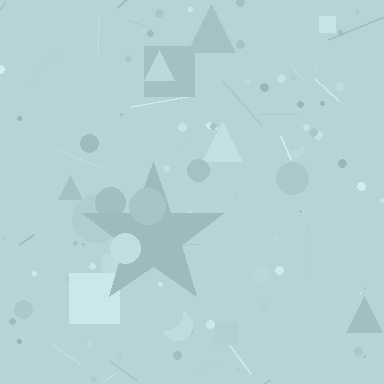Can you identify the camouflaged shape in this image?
The camouflaged shape is a star.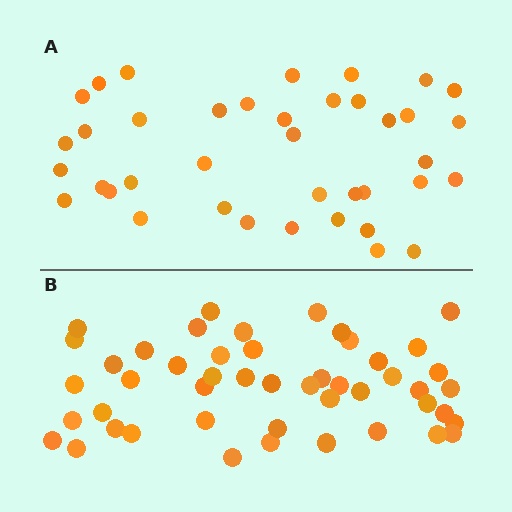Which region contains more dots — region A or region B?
Region B (the bottom region) has more dots.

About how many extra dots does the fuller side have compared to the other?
Region B has roughly 8 or so more dots than region A.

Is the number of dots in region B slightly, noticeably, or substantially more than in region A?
Region B has only slightly more — the two regions are fairly close. The ratio is roughly 1.2 to 1.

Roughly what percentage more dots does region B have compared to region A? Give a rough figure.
About 25% more.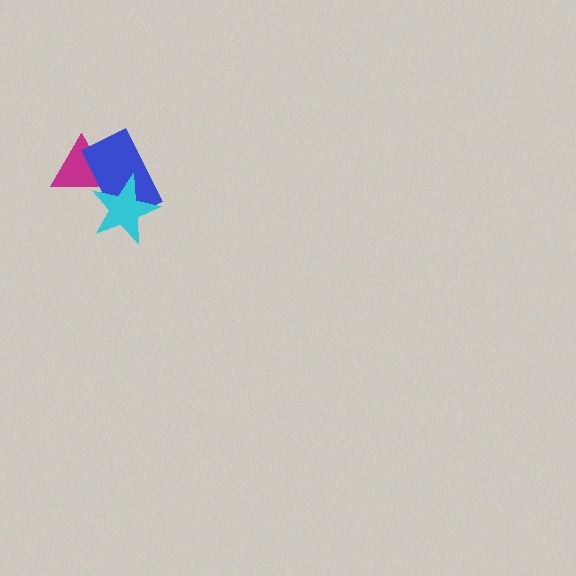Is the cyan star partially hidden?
No, no other shape covers it.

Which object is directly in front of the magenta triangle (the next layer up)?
The blue rectangle is directly in front of the magenta triangle.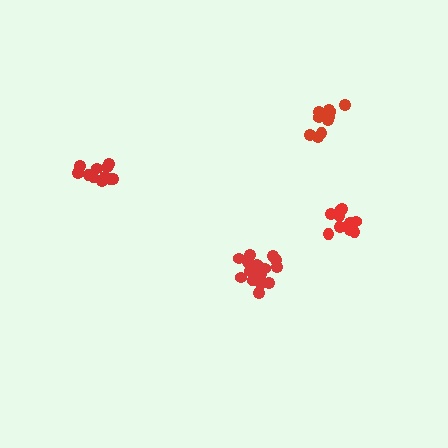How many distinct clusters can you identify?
There are 4 distinct clusters.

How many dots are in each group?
Group 1: 17 dots, Group 2: 11 dots, Group 3: 11 dots, Group 4: 11 dots (50 total).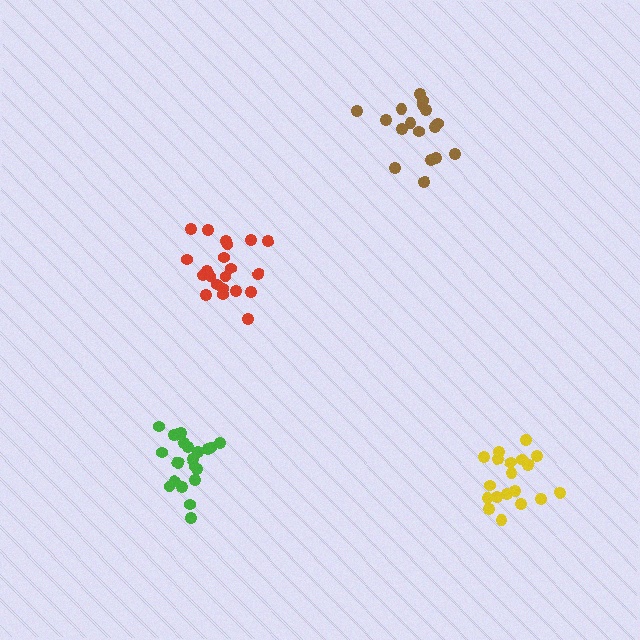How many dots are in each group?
Group 1: 17 dots, Group 2: 21 dots, Group 3: 19 dots, Group 4: 21 dots (78 total).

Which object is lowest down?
The yellow cluster is bottommost.